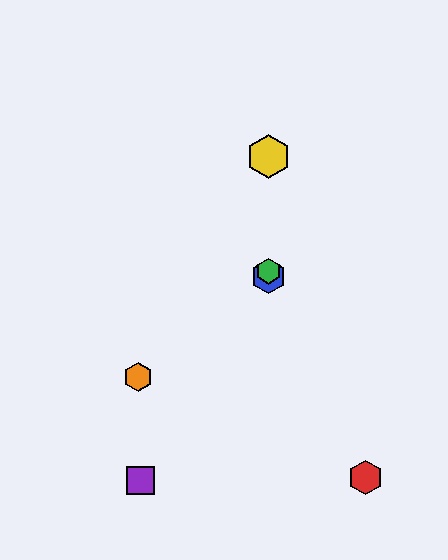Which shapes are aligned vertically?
The blue hexagon, the green hexagon, the yellow hexagon are aligned vertically.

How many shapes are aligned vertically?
3 shapes (the blue hexagon, the green hexagon, the yellow hexagon) are aligned vertically.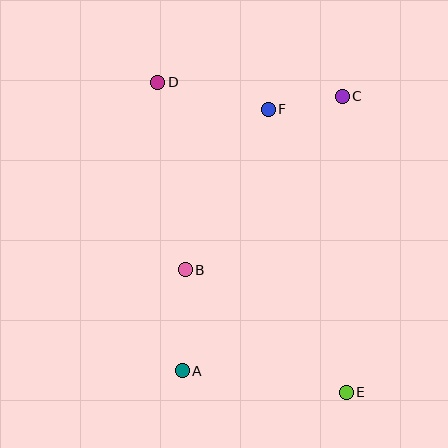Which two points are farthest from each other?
Points D and E are farthest from each other.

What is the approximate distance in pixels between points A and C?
The distance between A and C is approximately 318 pixels.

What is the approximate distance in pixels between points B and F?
The distance between B and F is approximately 181 pixels.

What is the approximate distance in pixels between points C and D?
The distance between C and D is approximately 185 pixels.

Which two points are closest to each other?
Points C and F are closest to each other.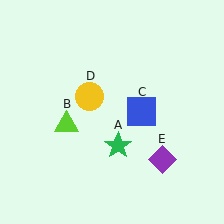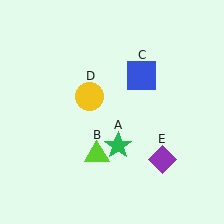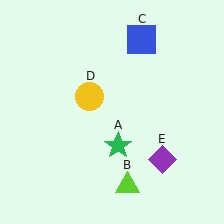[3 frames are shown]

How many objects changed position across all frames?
2 objects changed position: lime triangle (object B), blue square (object C).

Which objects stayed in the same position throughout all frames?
Green star (object A) and yellow circle (object D) and purple diamond (object E) remained stationary.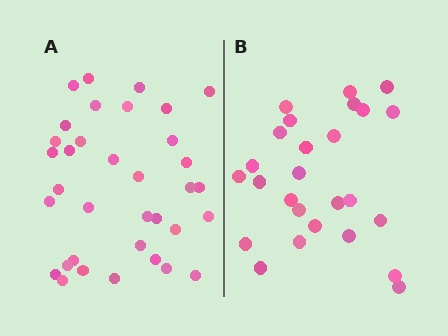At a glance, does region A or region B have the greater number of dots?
Region A (the left region) has more dots.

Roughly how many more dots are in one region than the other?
Region A has roughly 8 or so more dots than region B.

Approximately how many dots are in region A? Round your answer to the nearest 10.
About 40 dots. (The exact count is 35, which rounds to 40.)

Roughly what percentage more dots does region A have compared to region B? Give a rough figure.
About 35% more.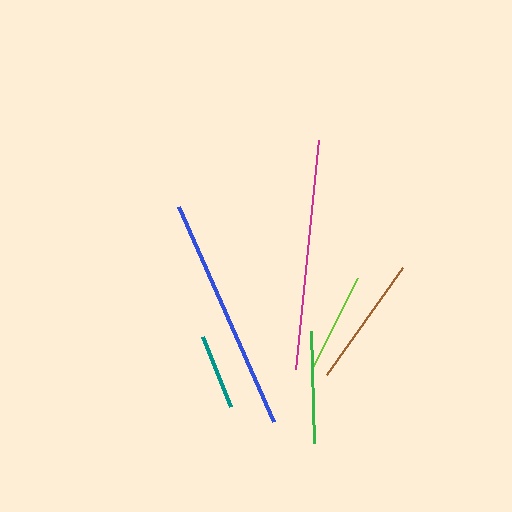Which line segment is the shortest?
The teal line is the shortest at approximately 76 pixels.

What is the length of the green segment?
The green segment is approximately 111 pixels long.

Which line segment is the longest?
The blue line is the longest at approximately 235 pixels.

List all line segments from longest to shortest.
From longest to shortest: blue, magenta, brown, green, lime, teal.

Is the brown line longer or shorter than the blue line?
The blue line is longer than the brown line.